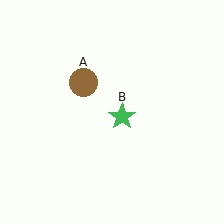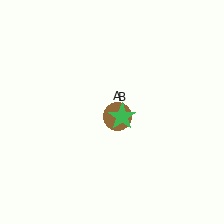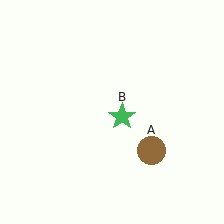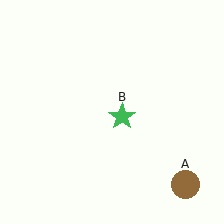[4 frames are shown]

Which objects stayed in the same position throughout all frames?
Green star (object B) remained stationary.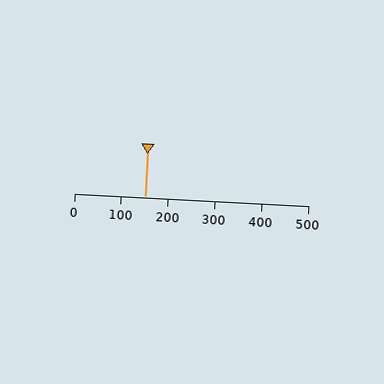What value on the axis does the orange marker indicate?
The marker indicates approximately 150.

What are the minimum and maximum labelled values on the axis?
The axis runs from 0 to 500.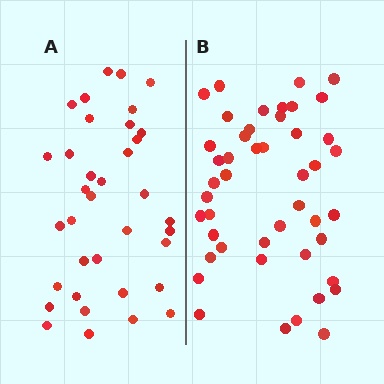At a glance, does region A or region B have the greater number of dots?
Region B (the right region) has more dots.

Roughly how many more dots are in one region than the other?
Region B has roughly 10 or so more dots than region A.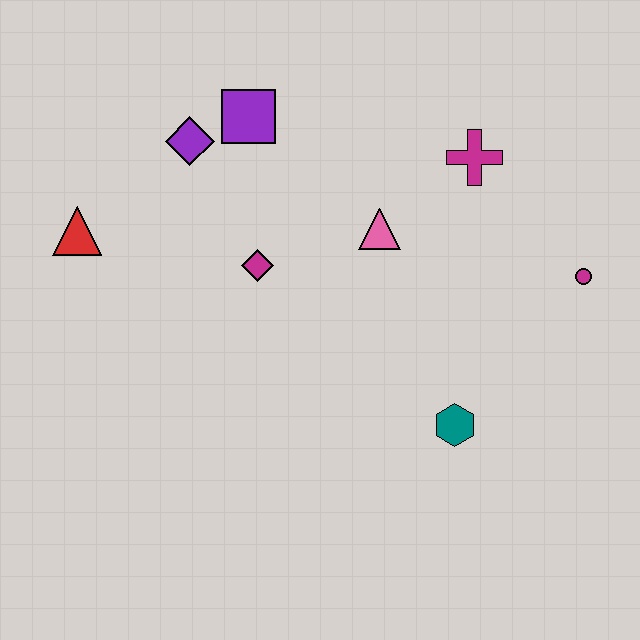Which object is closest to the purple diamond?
The purple square is closest to the purple diamond.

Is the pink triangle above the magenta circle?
Yes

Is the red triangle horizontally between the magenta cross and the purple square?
No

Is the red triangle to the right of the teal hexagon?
No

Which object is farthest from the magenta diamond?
The magenta circle is farthest from the magenta diamond.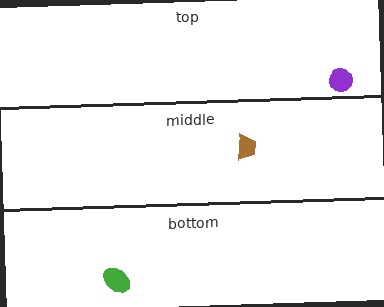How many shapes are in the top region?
1.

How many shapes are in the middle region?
1.